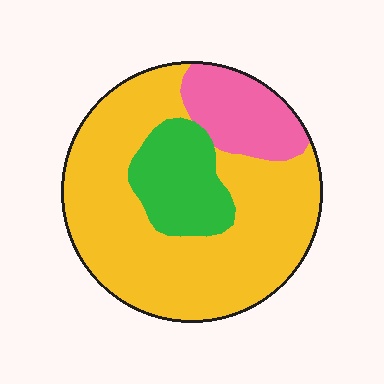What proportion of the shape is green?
Green takes up between a sixth and a third of the shape.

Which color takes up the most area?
Yellow, at roughly 65%.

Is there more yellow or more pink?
Yellow.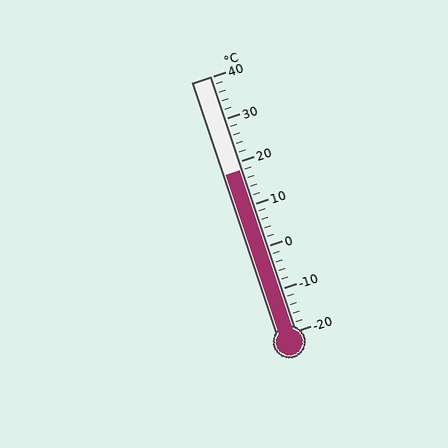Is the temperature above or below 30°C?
The temperature is below 30°C.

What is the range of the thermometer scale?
The thermometer scale ranges from -20°C to 40°C.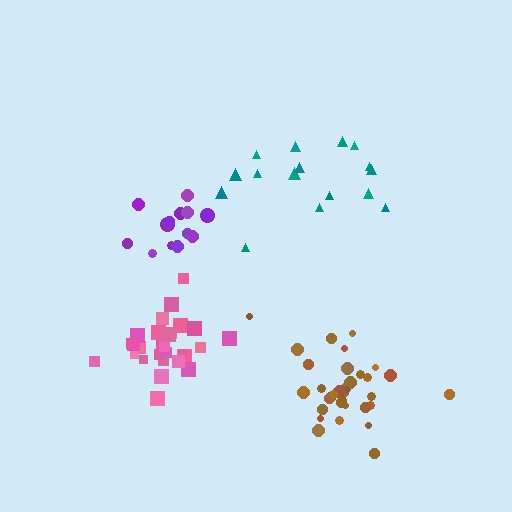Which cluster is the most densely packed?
Pink.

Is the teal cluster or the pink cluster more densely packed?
Pink.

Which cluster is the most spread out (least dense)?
Teal.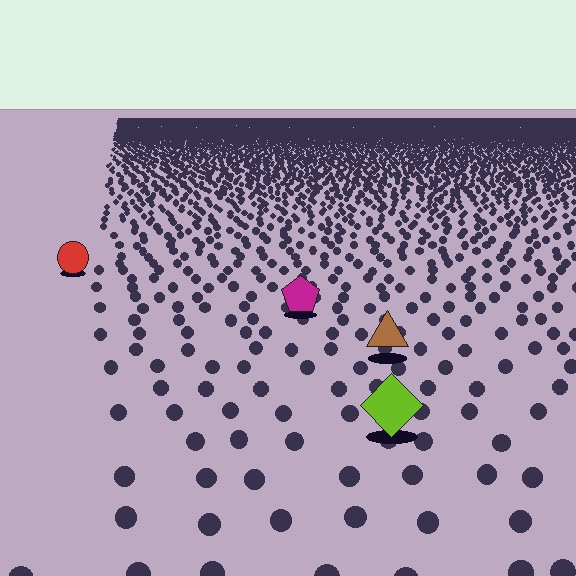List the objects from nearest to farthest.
From nearest to farthest: the lime diamond, the brown triangle, the magenta pentagon, the red circle.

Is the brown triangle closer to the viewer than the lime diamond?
No. The lime diamond is closer — you can tell from the texture gradient: the ground texture is coarser near it.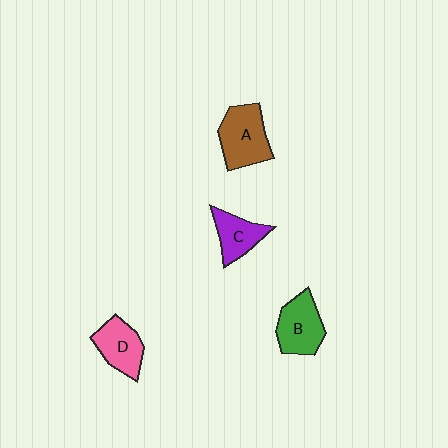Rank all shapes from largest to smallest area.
From largest to smallest: A (brown), B (green), D (pink), C (purple).